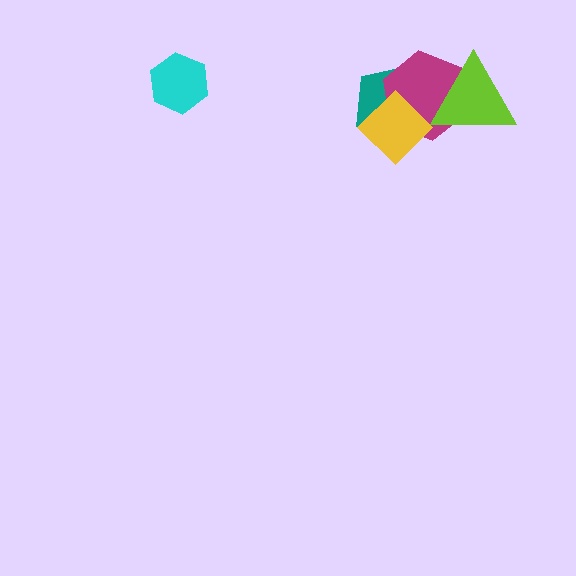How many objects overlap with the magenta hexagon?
3 objects overlap with the magenta hexagon.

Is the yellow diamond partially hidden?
No, no other shape covers it.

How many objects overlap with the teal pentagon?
3 objects overlap with the teal pentagon.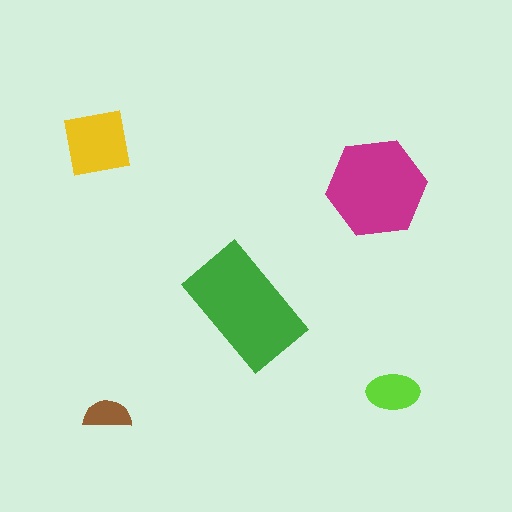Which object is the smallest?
The brown semicircle.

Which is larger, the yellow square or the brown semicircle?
The yellow square.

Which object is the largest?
The green rectangle.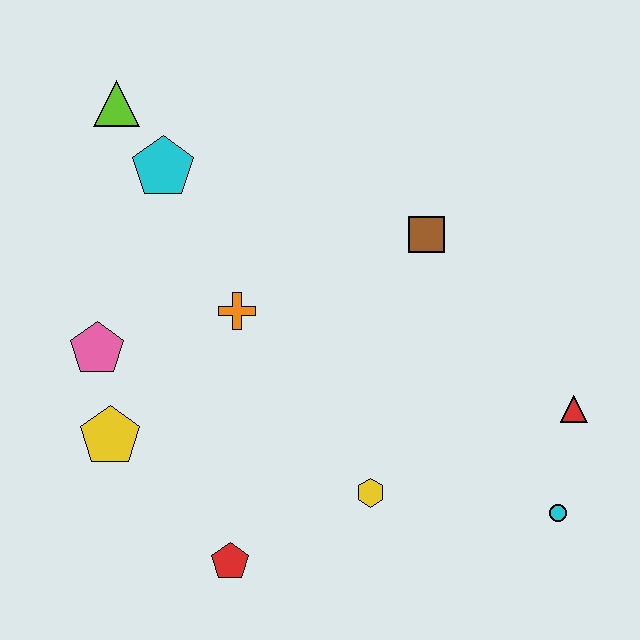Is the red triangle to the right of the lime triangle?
Yes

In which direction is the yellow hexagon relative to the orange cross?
The yellow hexagon is below the orange cross.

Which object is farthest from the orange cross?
The cyan circle is farthest from the orange cross.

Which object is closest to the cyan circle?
The red triangle is closest to the cyan circle.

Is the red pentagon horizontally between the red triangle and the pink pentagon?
Yes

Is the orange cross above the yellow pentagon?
Yes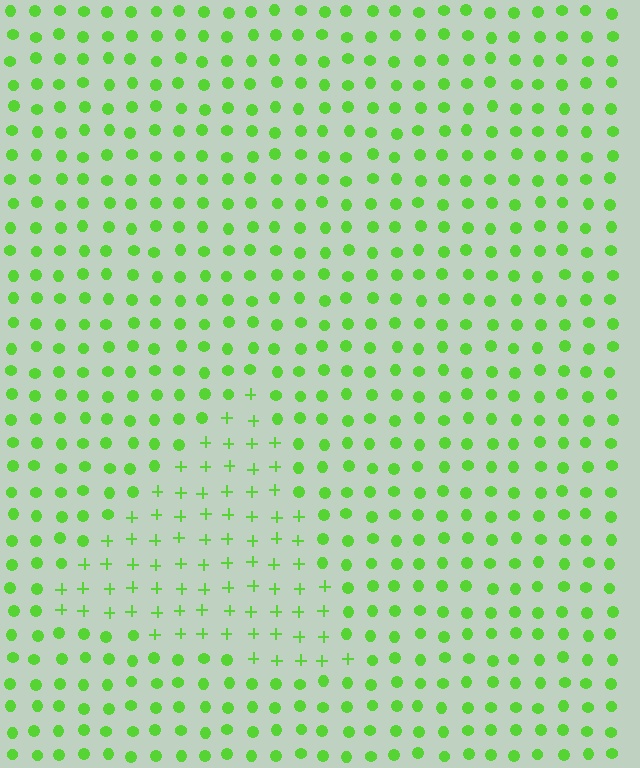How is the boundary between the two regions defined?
The boundary is defined by a change in element shape: plus signs inside vs. circles outside. All elements share the same color and spacing.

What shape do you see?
I see a triangle.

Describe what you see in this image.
The image is filled with small lime elements arranged in a uniform grid. A triangle-shaped region contains plus signs, while the surrounding area contains circles. The boundary is defined purely by the change in element shape.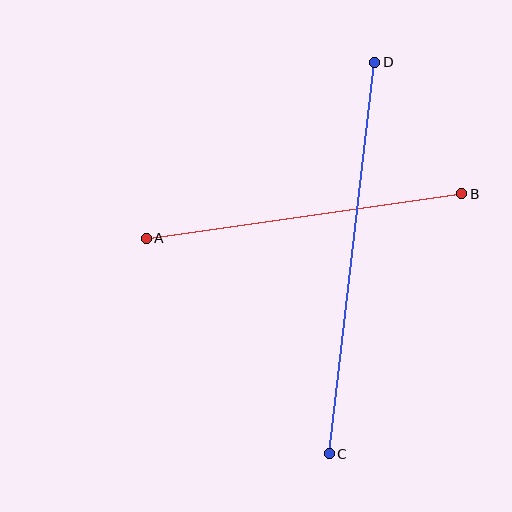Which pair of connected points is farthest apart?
Points C and D are farthest apart.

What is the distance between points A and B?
The distance is approximately 319 pixels.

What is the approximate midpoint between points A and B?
The midpoint is at approximately (304, 216) pixels.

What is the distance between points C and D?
The distance is approximately 394 pixels.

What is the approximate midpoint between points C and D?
The midpoint is at approximately (352, 258) pixels.